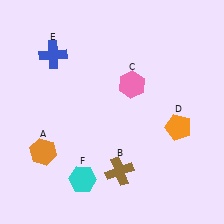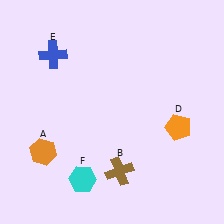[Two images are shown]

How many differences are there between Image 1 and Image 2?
There is 1 difference between the two images.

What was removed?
The pink hexagon (C) was removed in Image 2.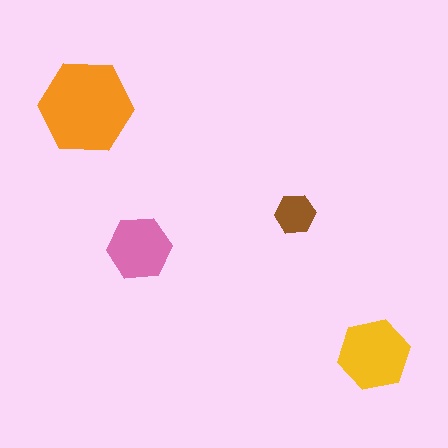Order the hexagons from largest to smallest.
the orange one, the yellow one, the pink one, the brown one.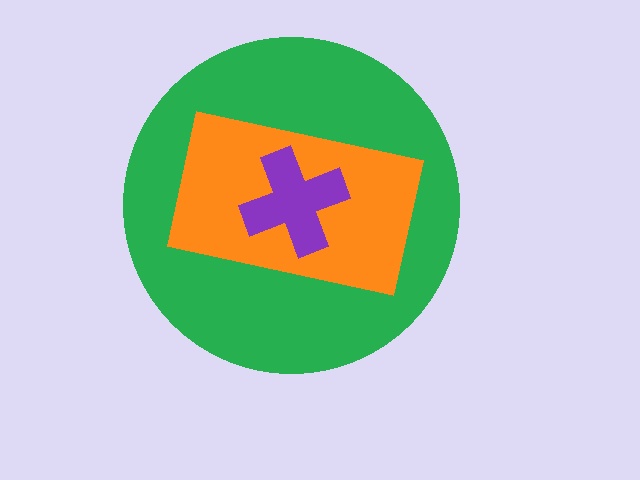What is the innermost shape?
The purple cross.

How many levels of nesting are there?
3.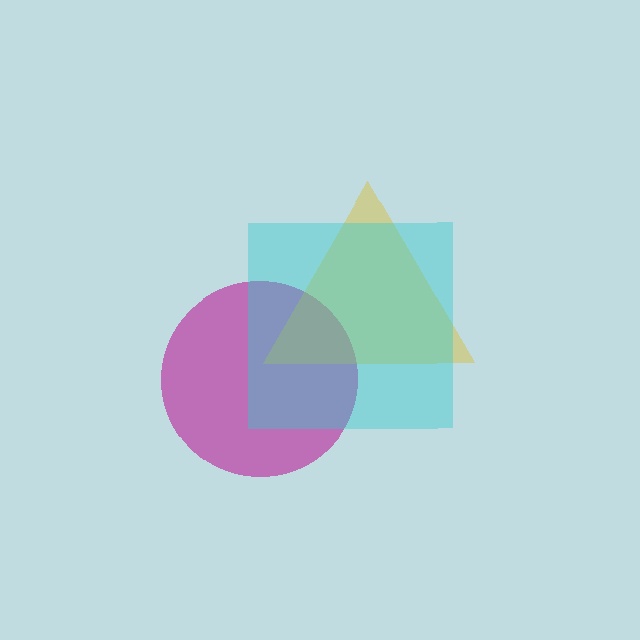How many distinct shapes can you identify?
There are 3 distinct shapes: a magenta circle, a yellow triangle, a cyan square.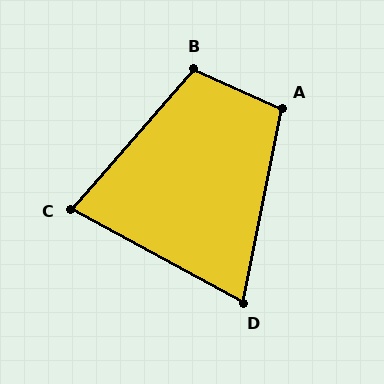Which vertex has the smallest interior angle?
D, at approximately 73 degrees.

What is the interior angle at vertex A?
Approximately 103 degrees (obtuse).